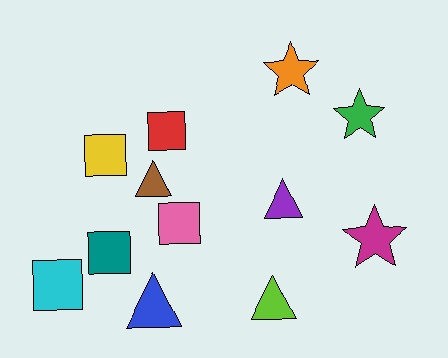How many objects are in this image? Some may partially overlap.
There are 12 objects.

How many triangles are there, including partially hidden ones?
There are 4 triangles.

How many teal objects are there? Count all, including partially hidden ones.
There is 1 teal object.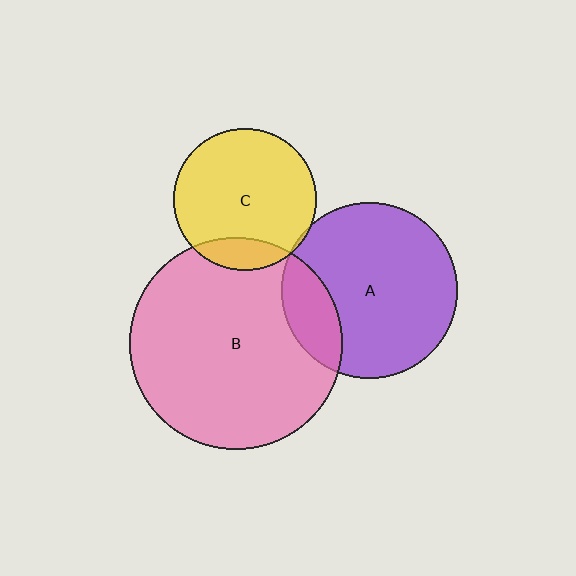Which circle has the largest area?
Circle B (pink).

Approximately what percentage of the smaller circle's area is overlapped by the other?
Approximately 5%.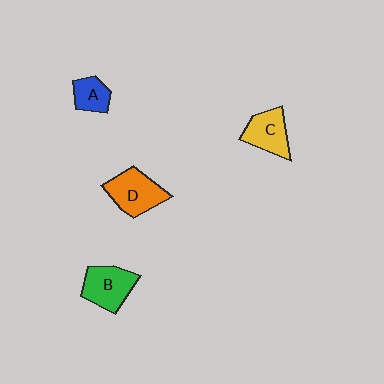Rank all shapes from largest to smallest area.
From largest to smallest: D (orange), B (green), C (yellow), A (blue).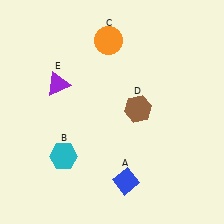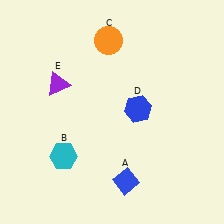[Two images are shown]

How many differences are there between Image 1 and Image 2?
There is 1 difference between the two images.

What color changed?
The hexagon (D) changed from brown in Image 1 to blue in Image 2.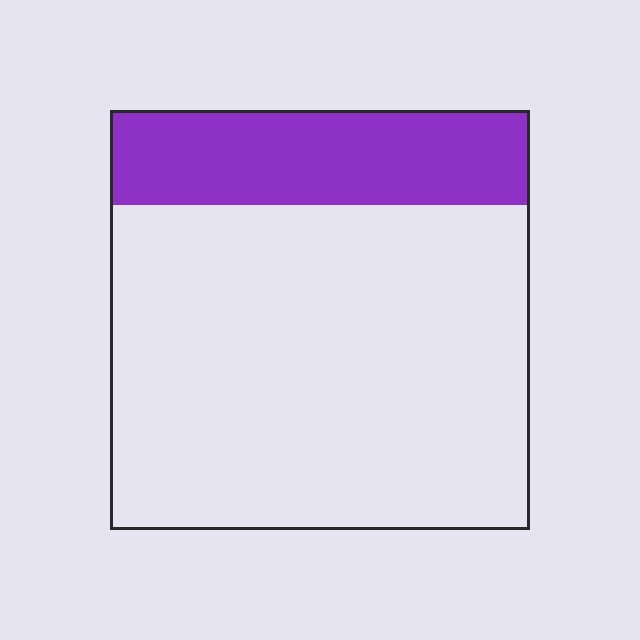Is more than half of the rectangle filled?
No.